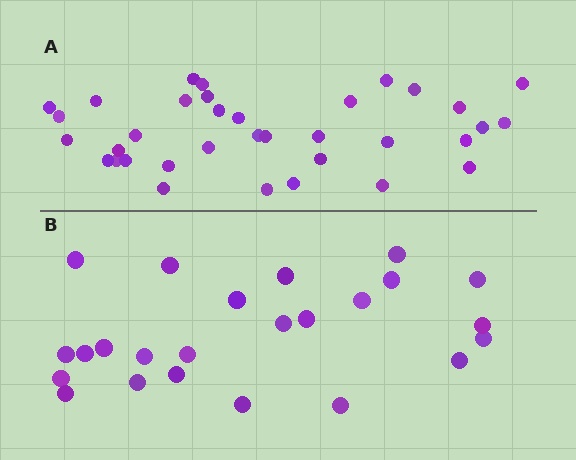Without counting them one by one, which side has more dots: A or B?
Region A (the top region) has more dots.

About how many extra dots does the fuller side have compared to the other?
Region A has roughly 12 or so more dots than region B.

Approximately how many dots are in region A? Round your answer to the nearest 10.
About 40 dots. (The exact count is 35, which rounds to 40.)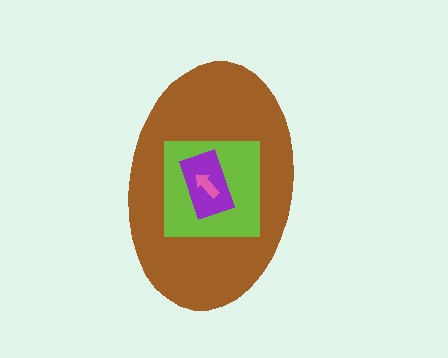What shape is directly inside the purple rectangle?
The pink arrow.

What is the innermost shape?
The pink arrow.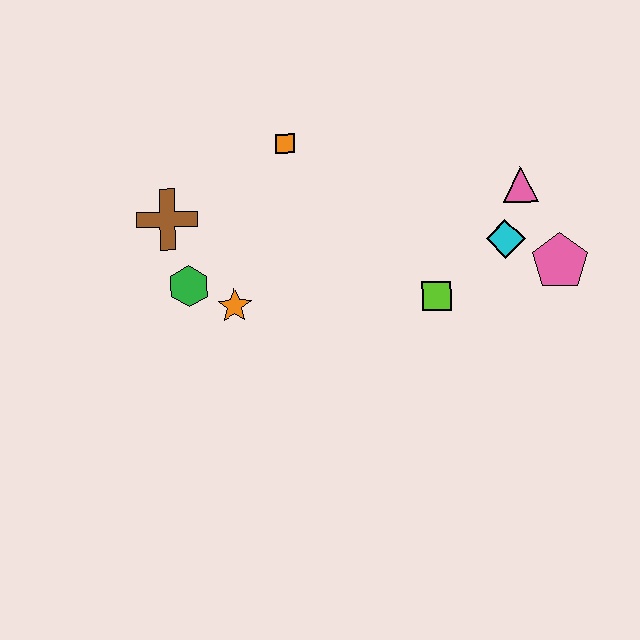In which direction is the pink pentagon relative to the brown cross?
The pink pentagon is to the right of the brown cross.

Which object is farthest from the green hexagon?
The pink pentagon is farthest from the green hexagon.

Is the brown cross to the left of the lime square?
Yes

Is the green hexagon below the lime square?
No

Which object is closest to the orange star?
The green hexagon is closest to the orange star.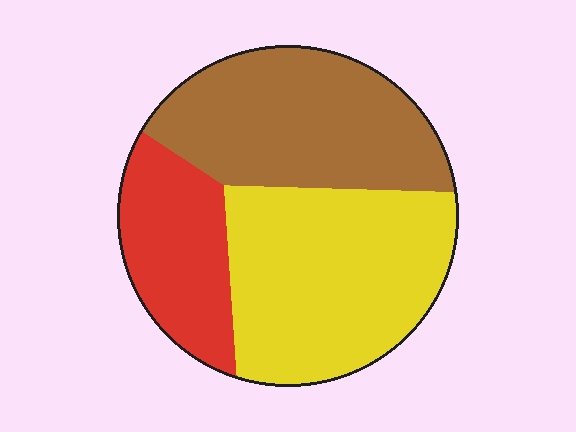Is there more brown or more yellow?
Yellow.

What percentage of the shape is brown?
Brown covers roughly 35% of the shape.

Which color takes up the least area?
Red, at roughly 20%.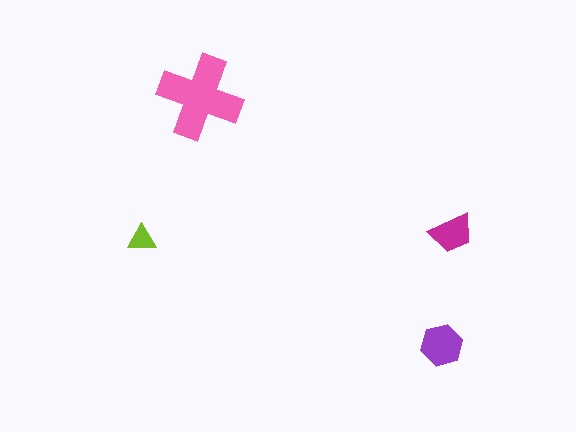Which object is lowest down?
The purple hexagon is bottommost.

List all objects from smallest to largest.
The lime triangle, the magenta trapezoid, the purple hexagon, the pink cross.